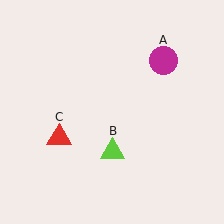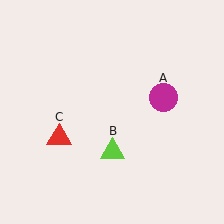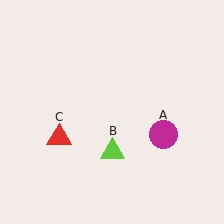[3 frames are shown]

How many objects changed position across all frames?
1 object changed position: magenta circle (object A).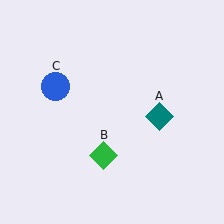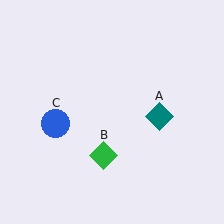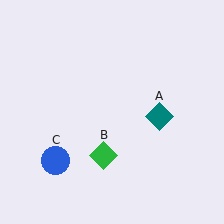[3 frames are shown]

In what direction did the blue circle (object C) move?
The blue circle (object C) moved down.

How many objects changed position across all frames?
1 object changed position: blue circle (object C).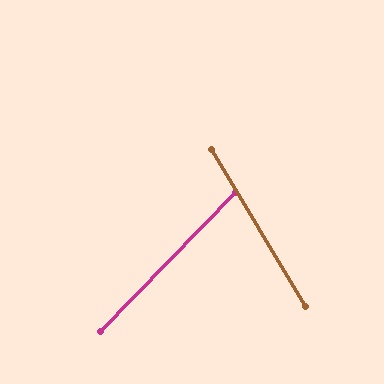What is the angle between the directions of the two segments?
Approximately 75 degrees.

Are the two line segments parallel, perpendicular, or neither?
Neither parallel nor perpendicular — they differ by about 75°.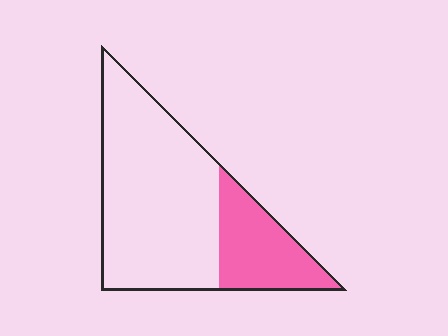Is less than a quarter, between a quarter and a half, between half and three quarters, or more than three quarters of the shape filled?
Between a quarter and a half.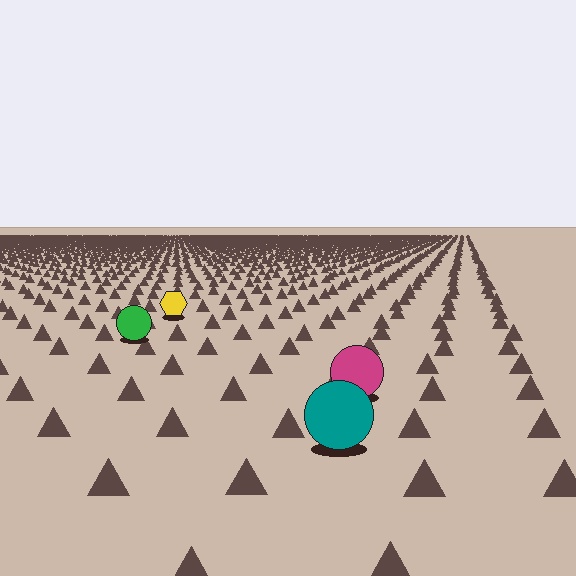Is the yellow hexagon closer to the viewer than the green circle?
No. The green circle is closer — you can tell from the texture gradient: the ground texture is coarser near it.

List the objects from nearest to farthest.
From nearest to farthest: the teal circle, the magenta circle, the green circle, the yellow hexagon.